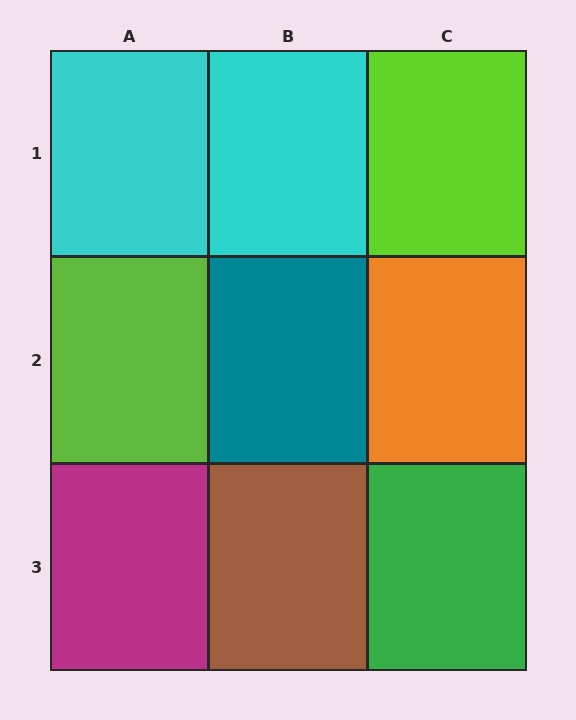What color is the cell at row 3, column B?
Brown.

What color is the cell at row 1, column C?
Lime.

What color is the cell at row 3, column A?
Magenta.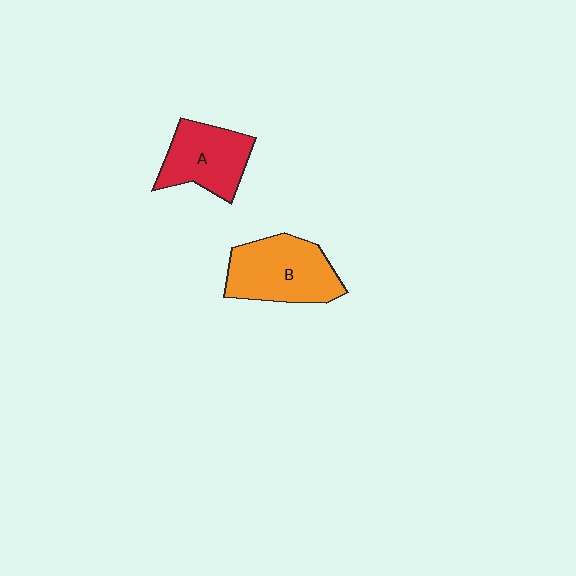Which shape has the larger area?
Shape B (orange).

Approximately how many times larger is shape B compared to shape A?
Approximately 1.2 times.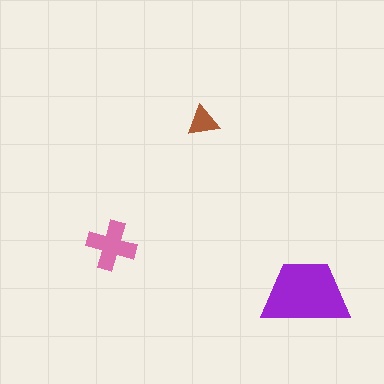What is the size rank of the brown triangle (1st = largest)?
3rd.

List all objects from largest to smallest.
The purple trapezoid, the pink cross, the brown triangle.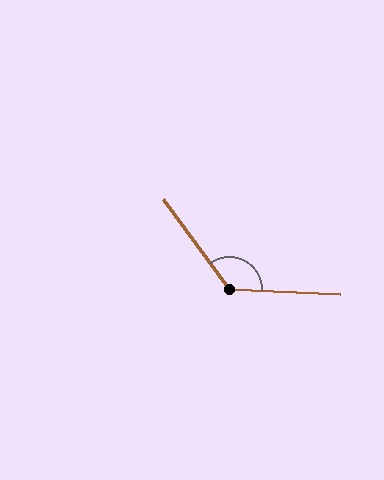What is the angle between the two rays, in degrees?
Approximately 130 degrees.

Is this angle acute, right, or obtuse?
It is obtuse.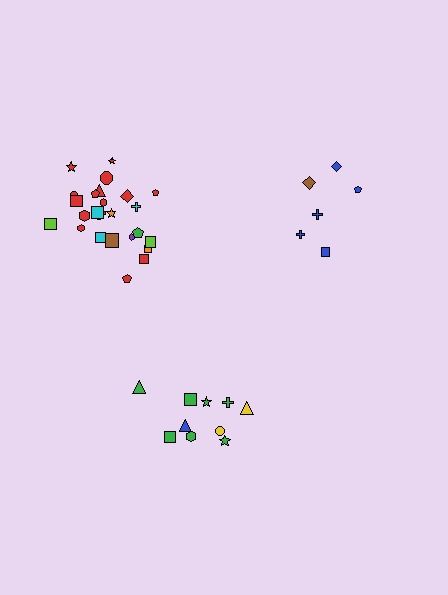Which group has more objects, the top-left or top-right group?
The top-left group.